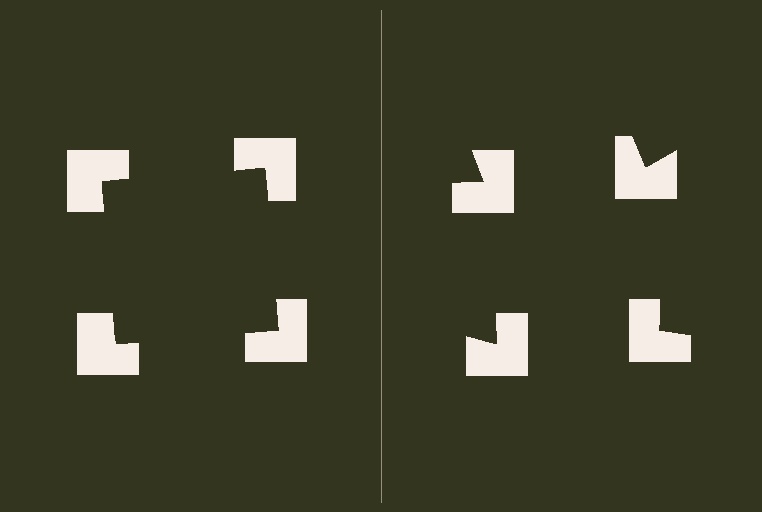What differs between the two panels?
The notched squares are positioned identically on both sides; only the wedge orientations differ. On the left they align to a square; on the right they are misaligned.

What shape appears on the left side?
An illusory square.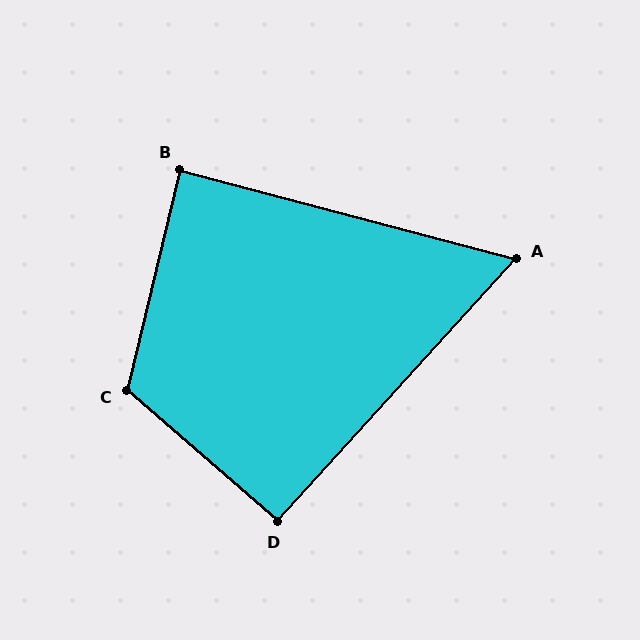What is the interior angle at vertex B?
Approximately 89 degrees (approximately right).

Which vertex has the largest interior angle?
C, at approximately 117 degrees.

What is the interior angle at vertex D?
Approximately 91 degrees (approximately right).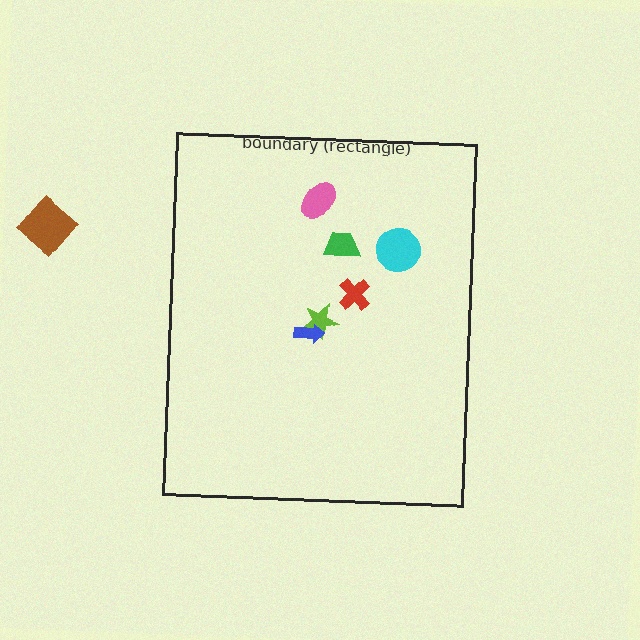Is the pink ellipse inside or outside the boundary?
Inside.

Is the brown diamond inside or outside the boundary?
Outside.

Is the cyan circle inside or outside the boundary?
Inside.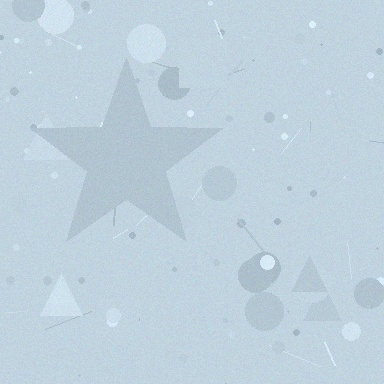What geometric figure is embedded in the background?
A star is embedded in the background.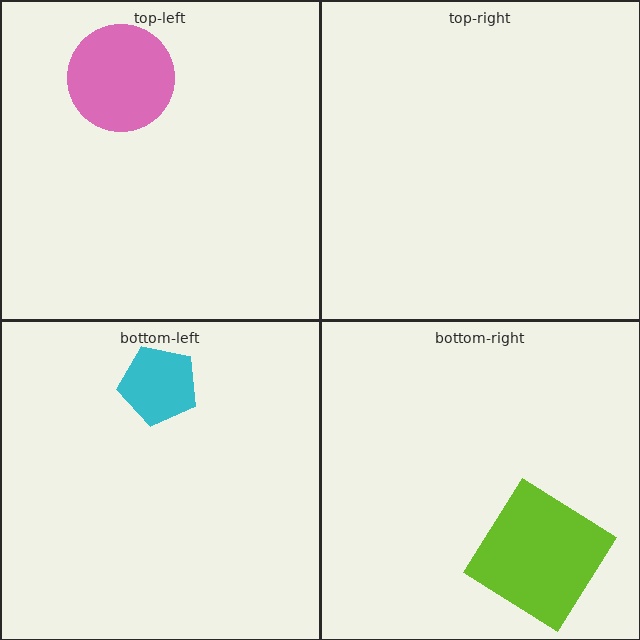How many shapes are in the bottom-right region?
1.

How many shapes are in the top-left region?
1.